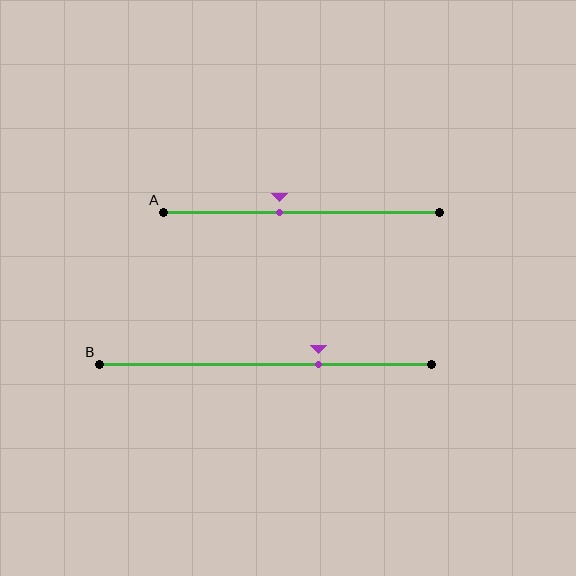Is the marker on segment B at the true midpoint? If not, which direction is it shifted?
No, the marker on segment B is shifted to the right by about 16% of the segment length.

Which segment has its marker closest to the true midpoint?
Segment A has its marker closest to the true midpoint.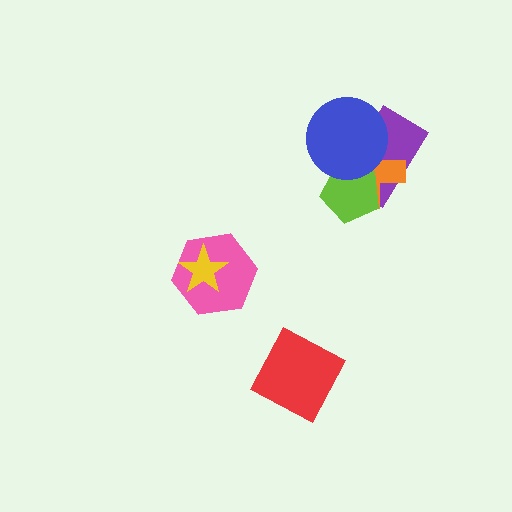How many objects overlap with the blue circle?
3 objects overlap with the blue circle.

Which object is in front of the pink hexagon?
The yellow star is in front of the pink hexagon.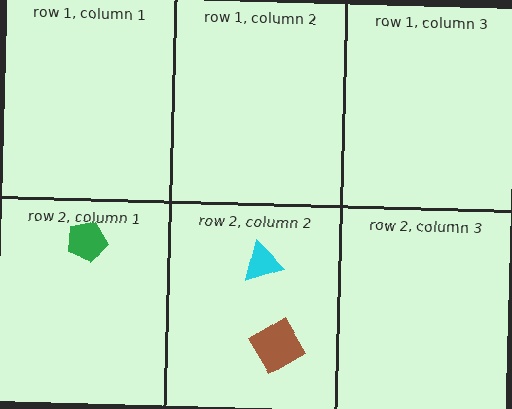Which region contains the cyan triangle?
The row 2, column 2 region.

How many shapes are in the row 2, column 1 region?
1.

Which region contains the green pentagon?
The row 2, column 1 region.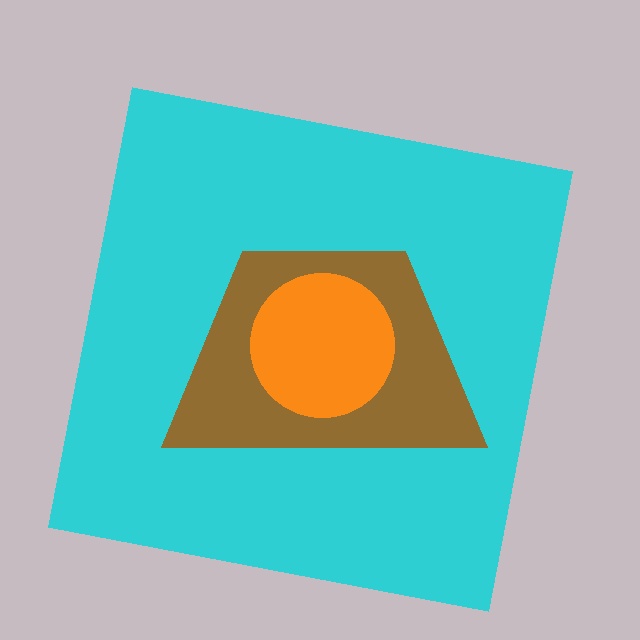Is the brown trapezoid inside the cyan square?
Yes.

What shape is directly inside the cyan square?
The brown trapezoid.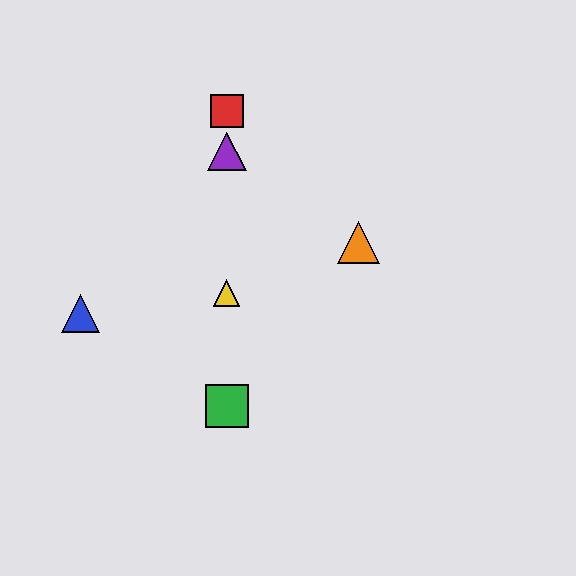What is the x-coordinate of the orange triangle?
The orange triangle is at x≈358.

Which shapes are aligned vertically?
The red square, the green square, the yellow triangle, the purple triangle are aligned vertically.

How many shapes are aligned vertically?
4 shapes (the red square, the green square, the yellow triangle, the purple triangle) are aligned vertically.